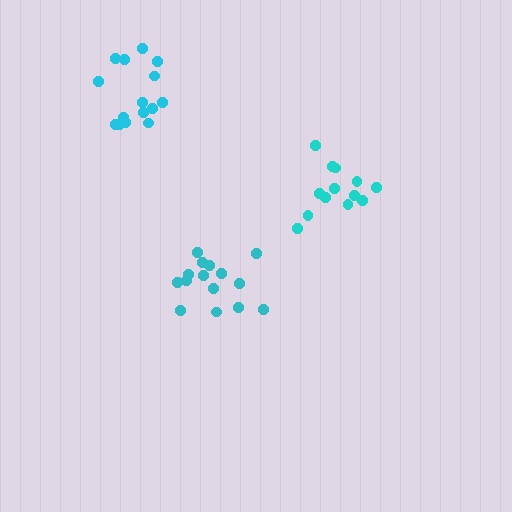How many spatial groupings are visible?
There are 3 spatial groupings.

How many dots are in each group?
Group 1: 13 dots, Group 2: 15 dots, Group 3: 15 dots (43 total).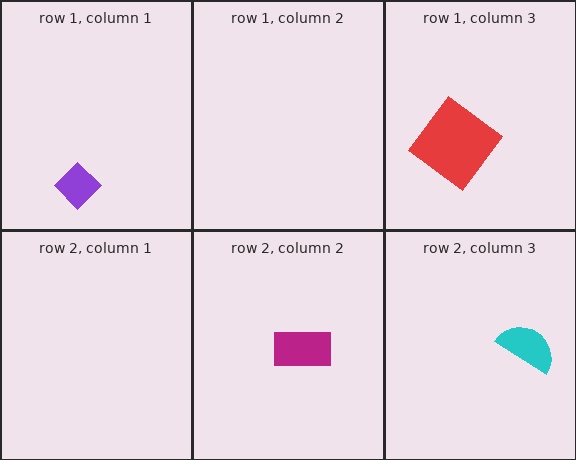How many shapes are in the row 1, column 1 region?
1.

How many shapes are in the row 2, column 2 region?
1.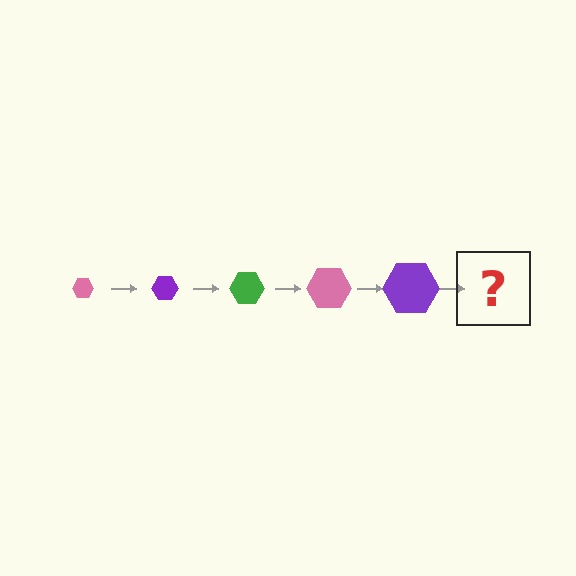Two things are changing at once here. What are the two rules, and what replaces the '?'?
The two rules are that the hexagon grows larger each step and the color cycles through pink, purple, and green. The '?' should be a green hexagon, larger than the previous one.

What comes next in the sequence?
The next element should be a green hexagon, larger than the previous one.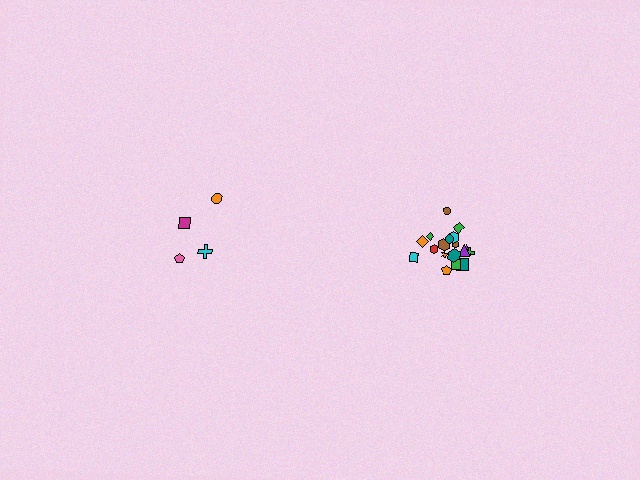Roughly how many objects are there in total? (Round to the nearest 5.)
Roughly 20 objects in total.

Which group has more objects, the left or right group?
The right group.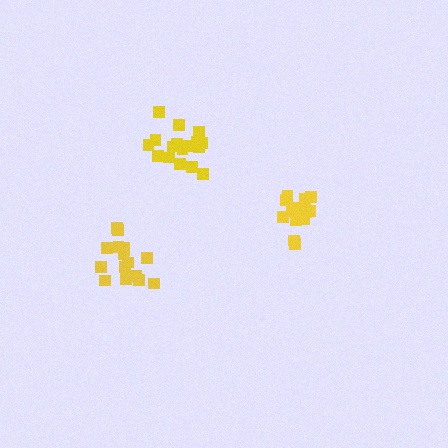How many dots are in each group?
Group 1: 16 dots, Group 2: 18 dots, Group 3: 16 dots (50 total).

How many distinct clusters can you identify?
There are 3 distinct clusters.